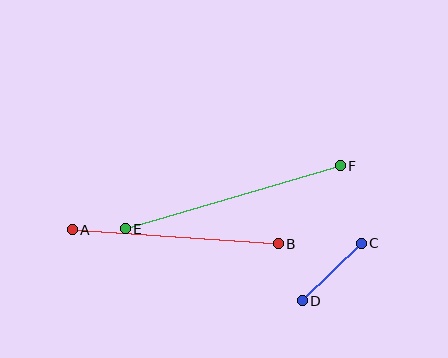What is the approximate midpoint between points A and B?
The midpoint is at approximately (175, 237) pixels.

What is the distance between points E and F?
The distance is approximately 224 pixels.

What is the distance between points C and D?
The distance is approximately 83 pixels.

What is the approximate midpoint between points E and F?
The midpoint is at approximately (233, 197) pixels.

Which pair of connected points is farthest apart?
Points E and F are farthest apart.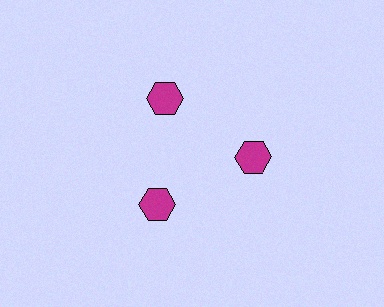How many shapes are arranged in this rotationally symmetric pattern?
There are 3 shapes, arranged in 3 groups of 1.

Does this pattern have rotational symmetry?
Yes, this pattern has 3-fold rotational symmetry. It looks the same after rotating 120 degrees around the center.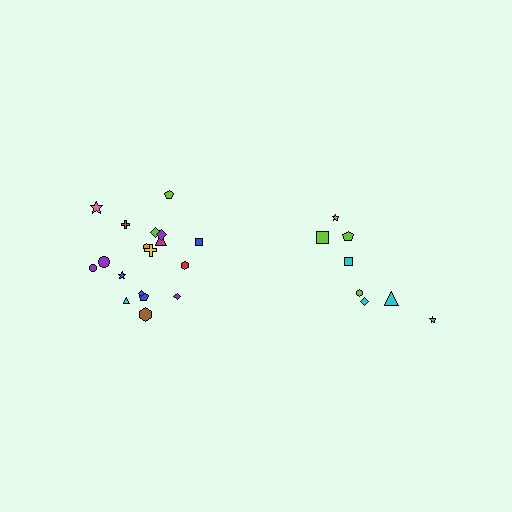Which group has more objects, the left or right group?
The left group.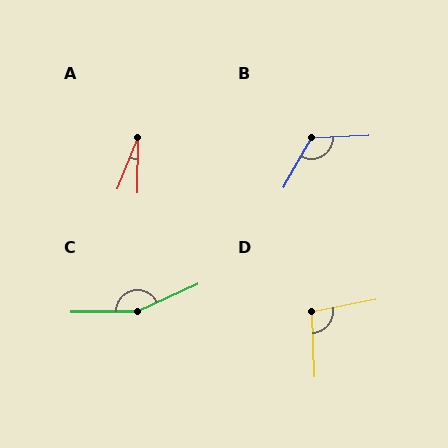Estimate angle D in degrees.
Approximately 99 degrees.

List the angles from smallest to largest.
A (21°), D (99°), B (122°), C (156°).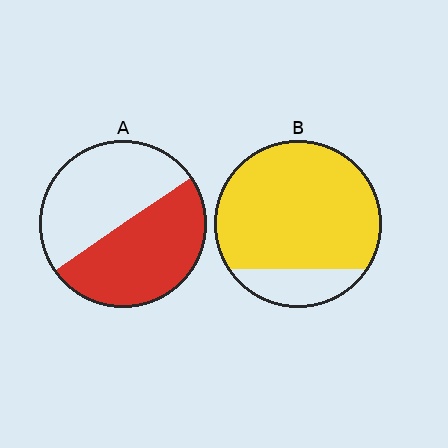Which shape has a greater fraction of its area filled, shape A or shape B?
Shape B.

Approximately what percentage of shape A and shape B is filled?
A is approximately 50% and B is approximately 80%.